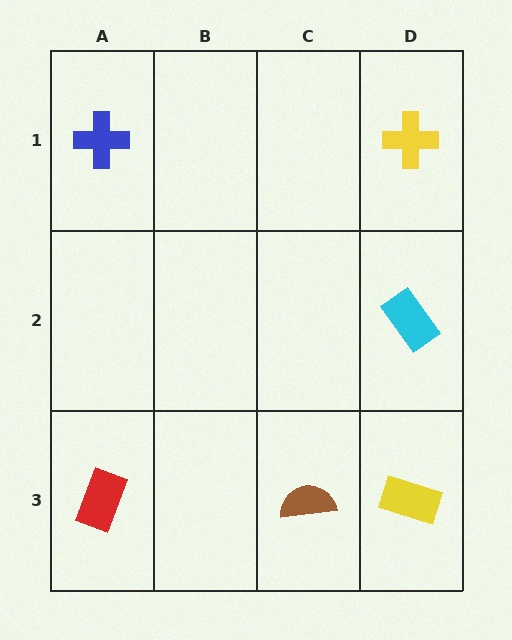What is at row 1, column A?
A blue cross.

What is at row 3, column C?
A brown semicircle.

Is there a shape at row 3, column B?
No, that cell is empty.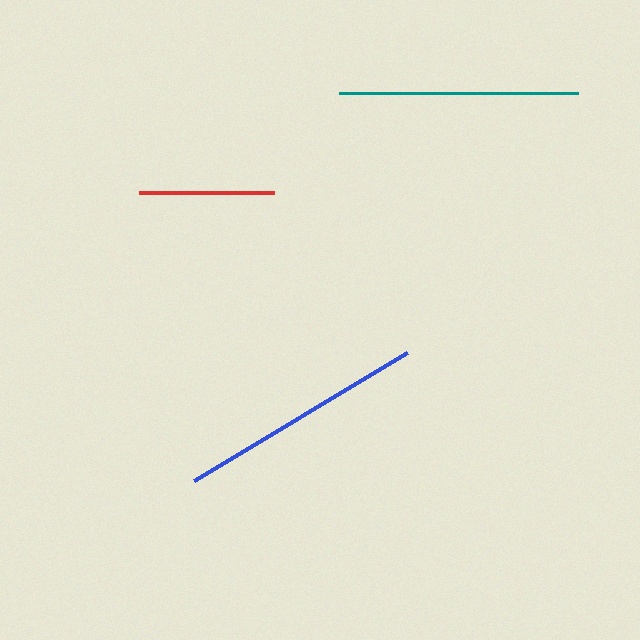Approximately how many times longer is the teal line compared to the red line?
The teal line is approximately 1.8 times the length of the red line.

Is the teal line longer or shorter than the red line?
The teal line is longer than the red line.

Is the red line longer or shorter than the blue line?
The blue line is longer than the red line.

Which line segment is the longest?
The blue line is the longest at approximately 249 pixels.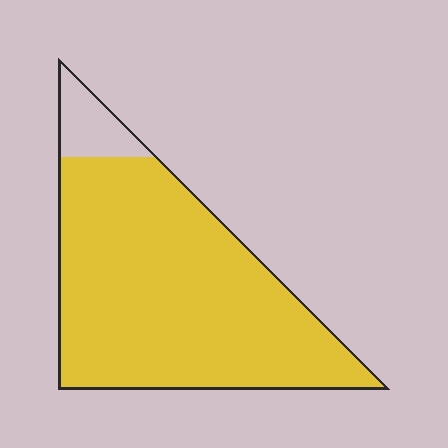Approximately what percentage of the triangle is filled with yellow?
Approximately 90%.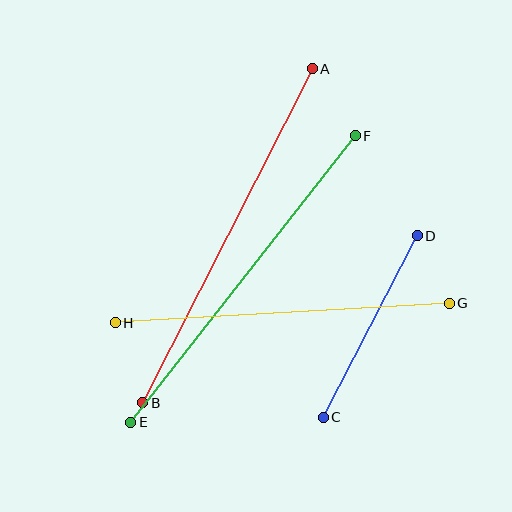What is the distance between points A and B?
The distance is approximately 375 pixels.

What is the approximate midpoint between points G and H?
The midpoint is at approximately (282, 313) pixels.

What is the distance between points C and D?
The distance is approximately 205 pixels.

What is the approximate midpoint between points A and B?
The midpoint is at approximately (227, 236) pixels.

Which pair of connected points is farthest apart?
Points A and B are farthest apart.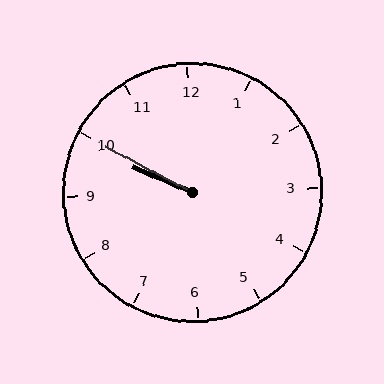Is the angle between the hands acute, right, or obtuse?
It is acute.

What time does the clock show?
9:50.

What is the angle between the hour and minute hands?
Approximately 5 degrees.